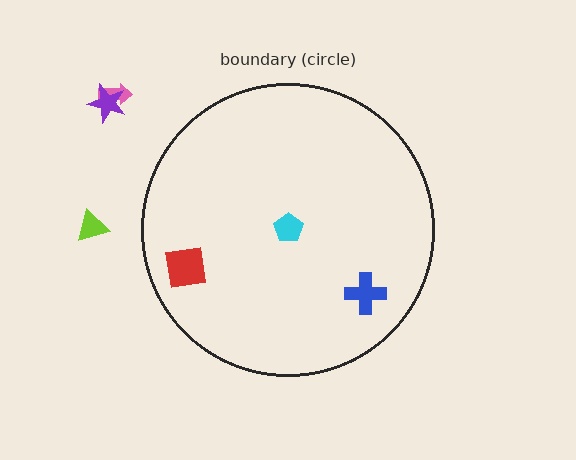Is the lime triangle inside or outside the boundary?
Outside.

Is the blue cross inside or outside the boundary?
Inside.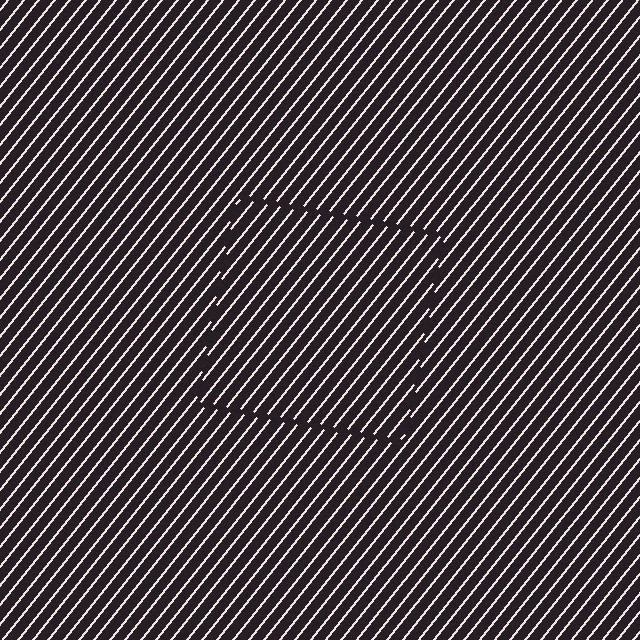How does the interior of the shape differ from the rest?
The interior of the shape contains the same grating, shifted by half a period — the contour is defined by the phase discontinuity where line-ends from the inner and outer gratings abut.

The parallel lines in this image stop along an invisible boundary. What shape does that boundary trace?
An illusory square. The interior of the shape contains the same grating, shifted by half a period — the contour is defined by the phase discontinuity where line-ends from the inner and outer gratings abut.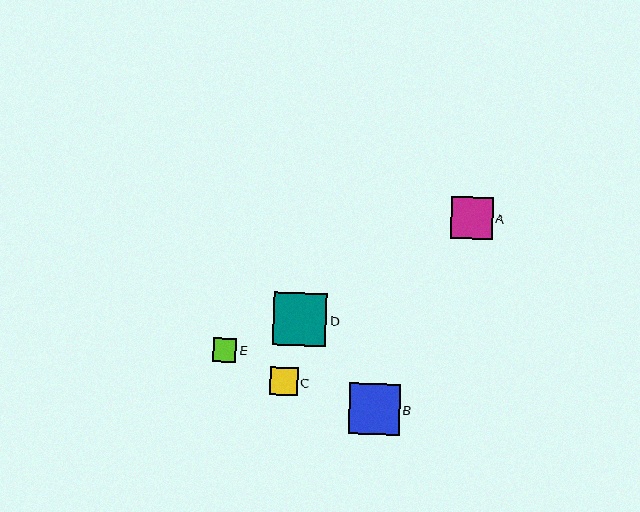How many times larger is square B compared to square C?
Square B is approximately 1.8 times the size of square C.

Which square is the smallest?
Square E is the smallest with a size of approximately 24 pixels.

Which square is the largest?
Square D is the largest with a size of approximately 53 pixels.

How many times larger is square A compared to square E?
Square A is approximately 1.8 times the size of square E.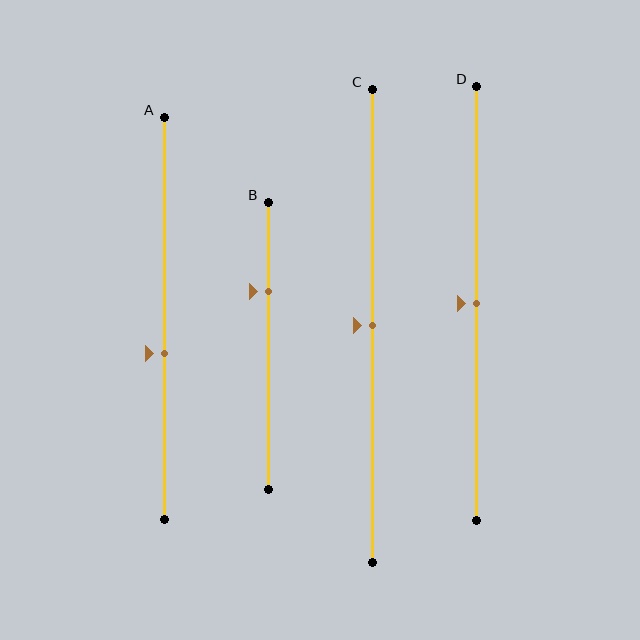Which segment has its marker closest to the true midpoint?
Segment C has its marker closest to the true midpoint.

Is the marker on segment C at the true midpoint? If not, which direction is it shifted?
Yes, the marker on segment C is at the true midpoint.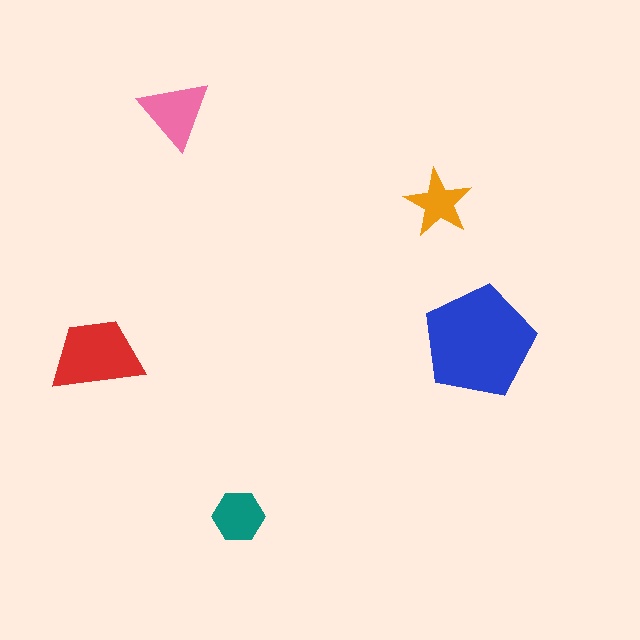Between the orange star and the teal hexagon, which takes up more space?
The teal hexagon.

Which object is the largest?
The blue pentagon.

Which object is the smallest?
The orange star.